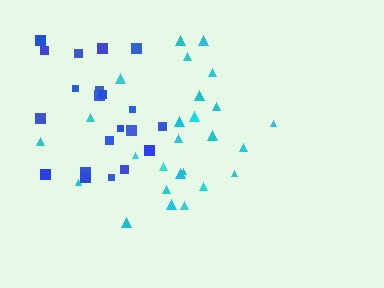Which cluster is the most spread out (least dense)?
Blue.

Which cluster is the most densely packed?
Cyan.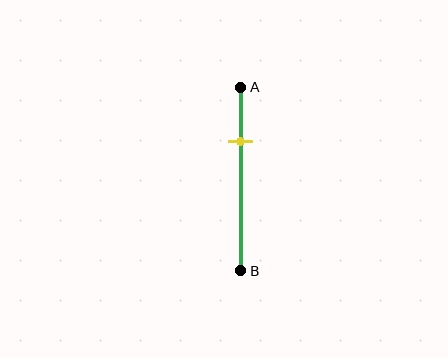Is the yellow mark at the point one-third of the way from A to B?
No, the mark is at about 30% from A, not at the 33% one-third point.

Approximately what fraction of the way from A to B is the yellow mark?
The yellow mark is approximately 30% of the way from A to B.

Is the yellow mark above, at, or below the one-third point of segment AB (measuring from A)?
The yellow mark is above the one-third point of segment AB.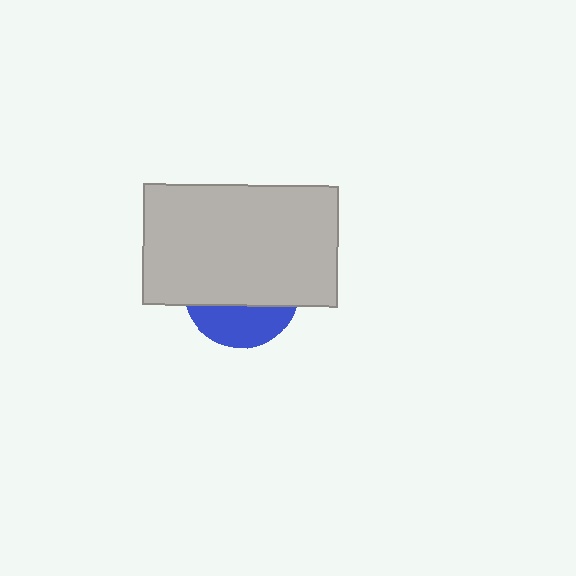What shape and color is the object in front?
The object in front is a light gray rectangle.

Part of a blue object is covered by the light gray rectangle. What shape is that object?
It is a circle.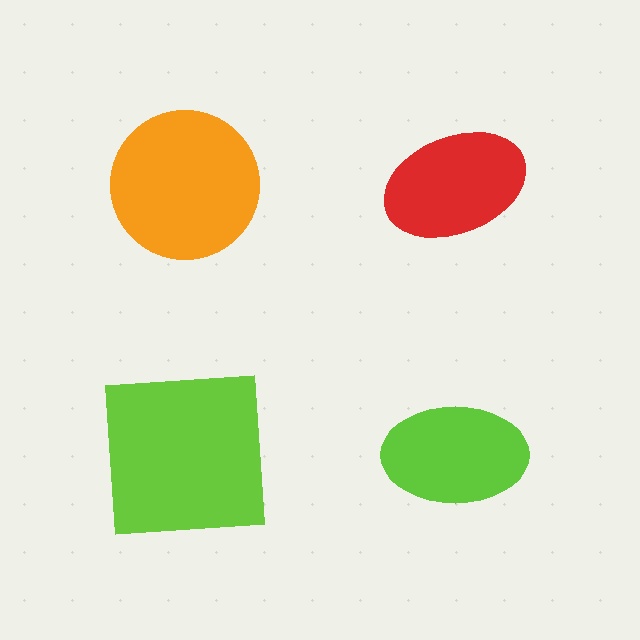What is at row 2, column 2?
A lime ellipse.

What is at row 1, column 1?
An orange circle.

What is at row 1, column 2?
A red ellipse.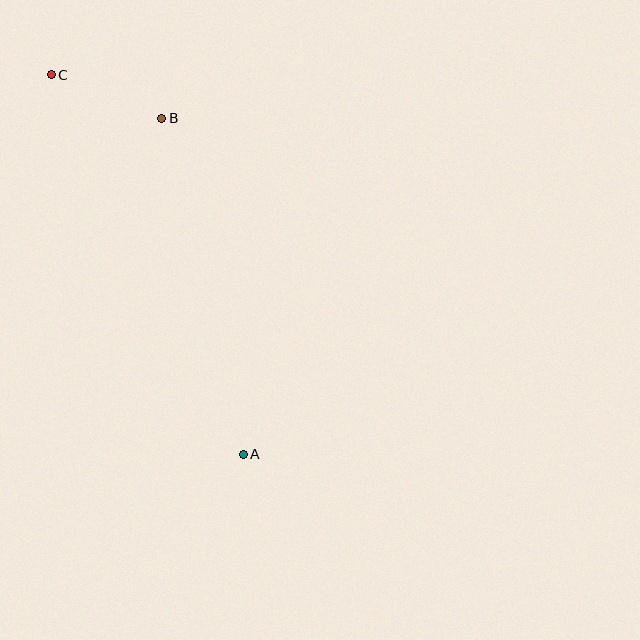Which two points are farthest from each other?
Points A and C are farthest from each other.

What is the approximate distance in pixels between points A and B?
The distance between A and B is approximately 346 pixels.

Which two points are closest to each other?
Points B and C are closest to each other.